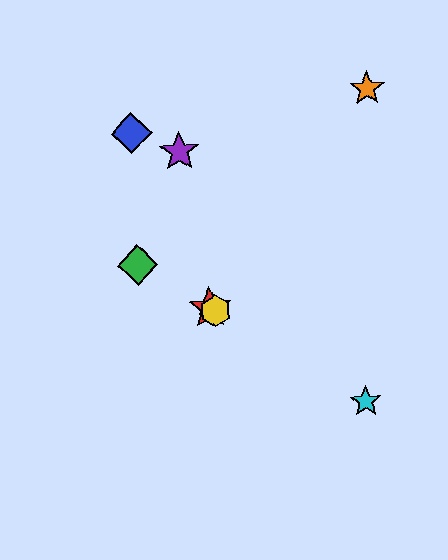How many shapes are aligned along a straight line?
4 shapes (the red star, the green diamond, the yellow hexagon, the cyan star) are aligned along a straight line.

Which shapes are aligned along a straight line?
The red star, the green diamond, the yellow hexagon, the cyan star are aligned along a straight line.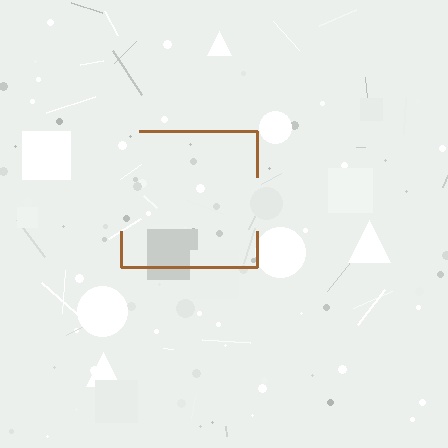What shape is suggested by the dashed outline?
The dashed outline suggests a square.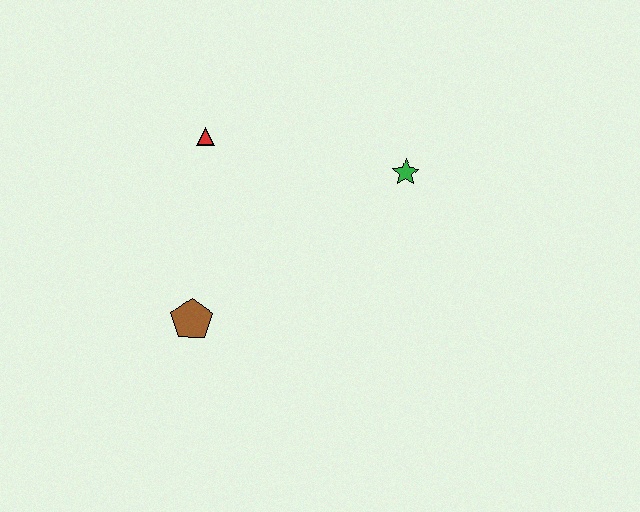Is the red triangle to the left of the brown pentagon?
No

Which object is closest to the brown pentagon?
The red triangle is closest to the brown pentagon.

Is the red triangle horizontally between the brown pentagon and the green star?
Yes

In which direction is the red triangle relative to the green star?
The red triangle is to the left of the green star.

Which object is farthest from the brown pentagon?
The green star is farthest from the brown pentagon.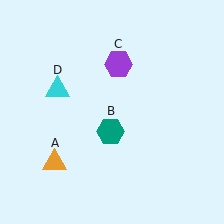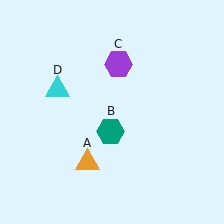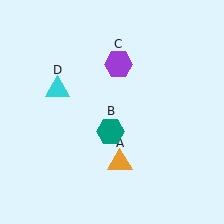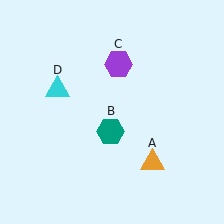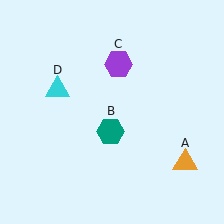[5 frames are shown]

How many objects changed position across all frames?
1 object changed position: orange triangle (object A).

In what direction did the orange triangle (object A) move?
The orange triangle (object A) moved right.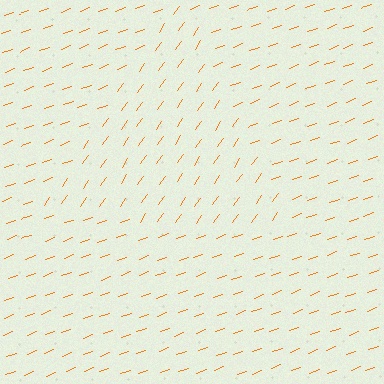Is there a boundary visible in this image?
Yes, there is a texture boundary formed by a change in line orientation.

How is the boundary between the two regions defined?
The boundary is defined purely by a change in line orientation (approximately 35 degrees difference). All lines are the same color and thickness.